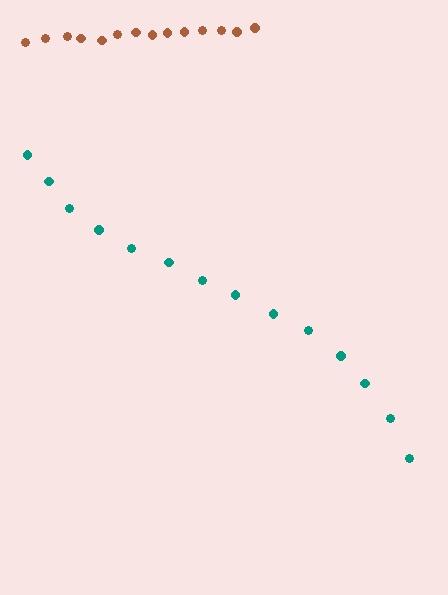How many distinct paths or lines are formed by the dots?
There are 2 distinct paths.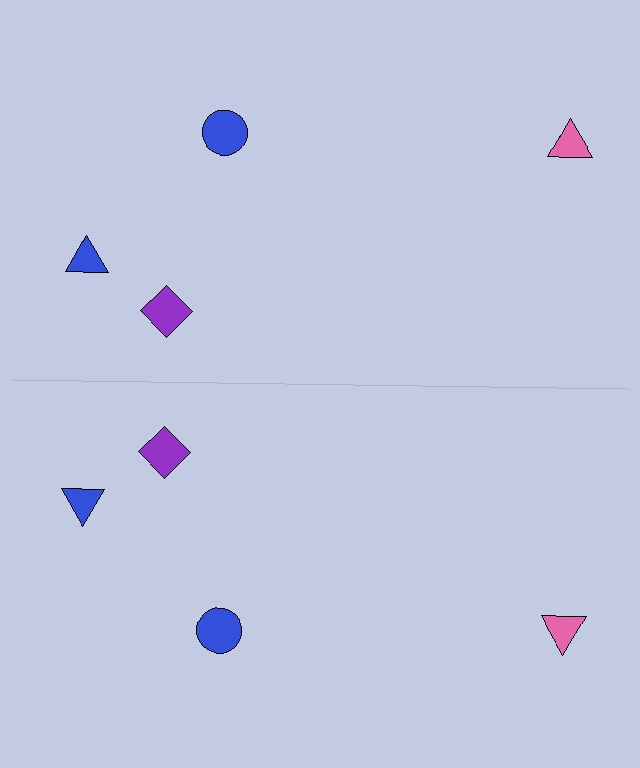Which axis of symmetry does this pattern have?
The pattern has a horizontal axis of symmetry running through the center of the image.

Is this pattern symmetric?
Yes, this pattern has bilateral (reflection) symmetry.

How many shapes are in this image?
There are 8 shapes in this image.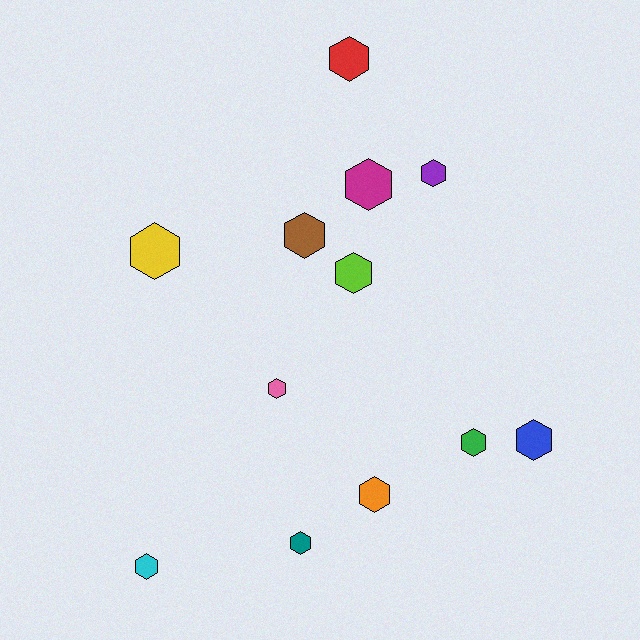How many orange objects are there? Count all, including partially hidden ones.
There is 1 orange object.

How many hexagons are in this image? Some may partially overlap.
There are 12 hexagons.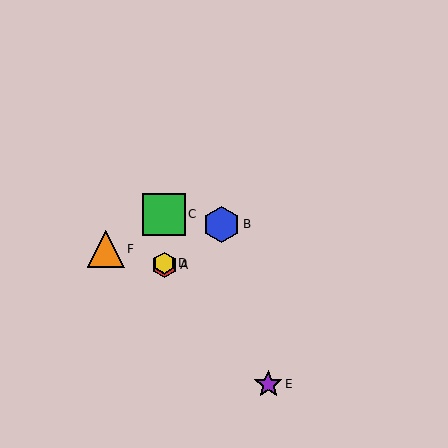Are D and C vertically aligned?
Yes, both are at x≈164.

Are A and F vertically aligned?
No, A is at x≈164 and F is at x≈106.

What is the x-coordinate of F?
Object F is at x≈106.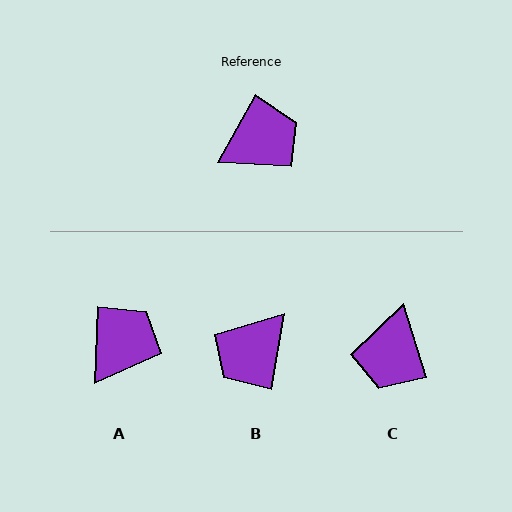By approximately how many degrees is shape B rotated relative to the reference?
Approximately 160 degrees clockwise.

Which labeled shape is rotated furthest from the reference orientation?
B, about 160 degrees away.